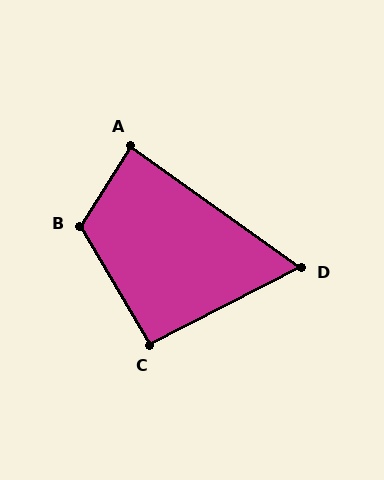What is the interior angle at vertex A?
Approximately 86 degrees (approximately right).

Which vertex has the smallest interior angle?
D, at approximately 63 degrees.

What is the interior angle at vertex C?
Approximately 94 degrees (approximately right).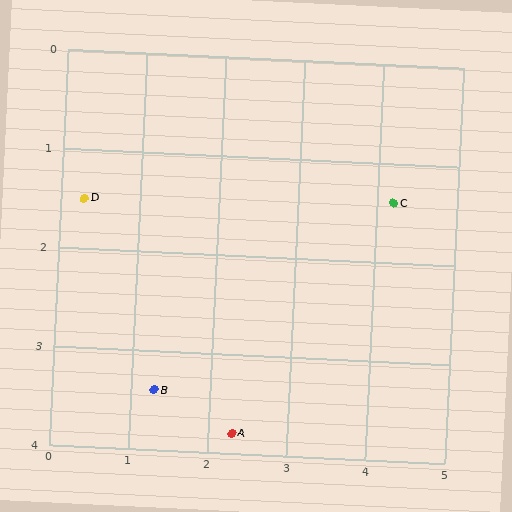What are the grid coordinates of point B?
Point B is at approximately (1.3, 3.4).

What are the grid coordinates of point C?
Point C is at approximately (4.2, 1.4).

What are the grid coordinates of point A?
Point A is at approximately (2.3, 3.8).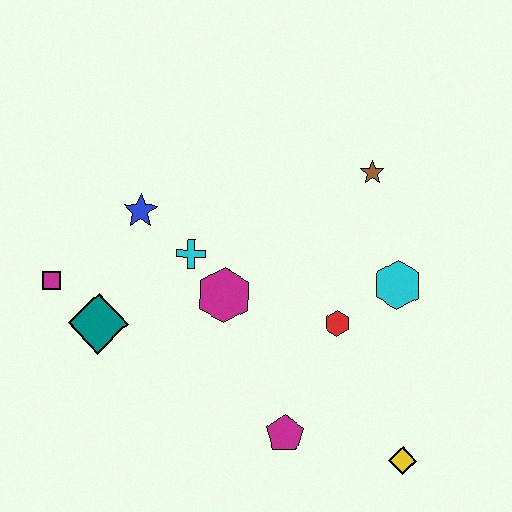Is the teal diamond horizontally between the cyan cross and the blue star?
No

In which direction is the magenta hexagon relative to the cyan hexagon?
The magenta hexagon is to the left of the cyan hexagon.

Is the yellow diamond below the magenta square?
Yes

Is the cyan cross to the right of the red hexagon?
No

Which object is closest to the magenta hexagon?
The cyan cross is closest to the magenta hexagon.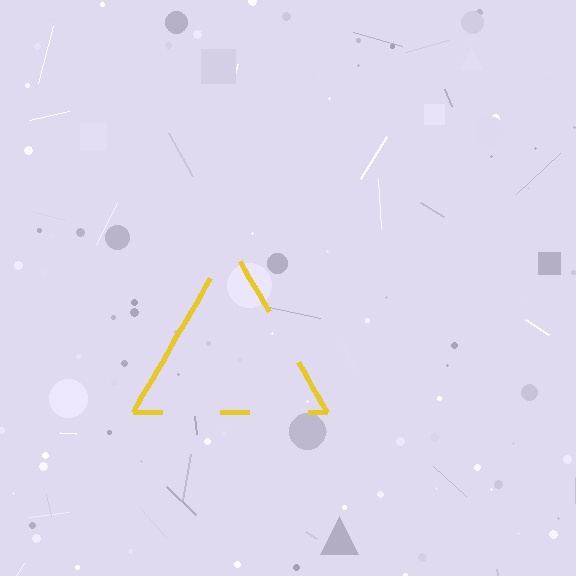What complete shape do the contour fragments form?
The contour fragments form a triangle.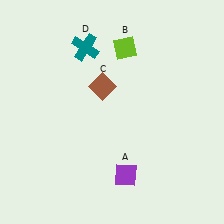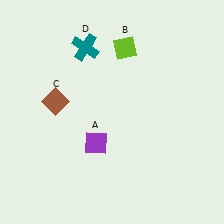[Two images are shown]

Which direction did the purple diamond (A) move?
The purple diamond (A) moved up.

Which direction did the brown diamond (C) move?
The brown diamond (C) moved left.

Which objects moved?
The objects that moved are: the purple diamond (A), the brown diamond (C).